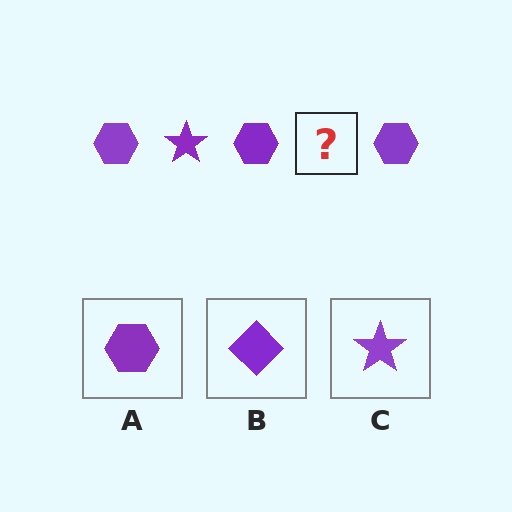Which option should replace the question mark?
Option C.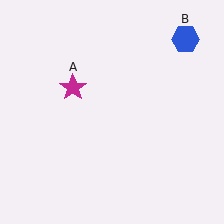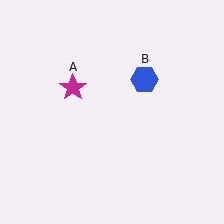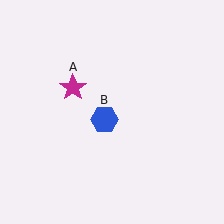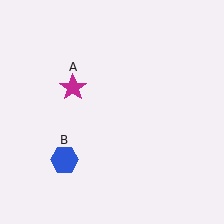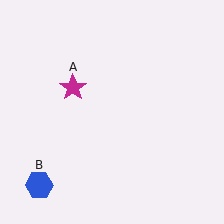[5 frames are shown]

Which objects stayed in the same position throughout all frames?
Magenta star (object A) remained stationary.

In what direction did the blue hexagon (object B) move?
The blue hexagon (object B) moved down and to the left.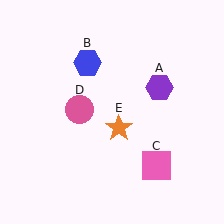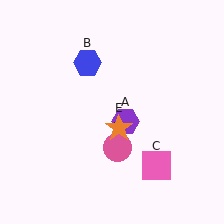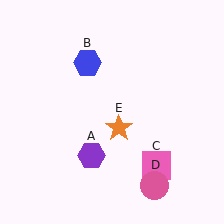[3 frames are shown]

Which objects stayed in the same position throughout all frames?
Blue hexagon (object B) and pink square (object C) and orange star (object E) remained stationary.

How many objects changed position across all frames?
2 objects changed position: purple hexagon (object A), pink circle (object D).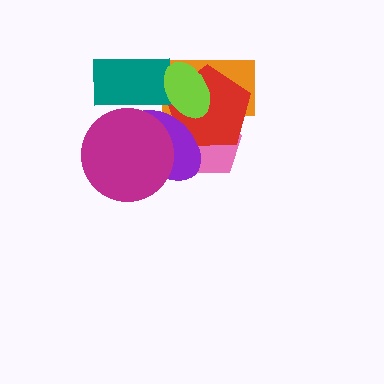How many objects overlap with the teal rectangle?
3 objects overlap with the teal rectangle.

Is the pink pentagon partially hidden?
Yes, it is partially covered by another shape.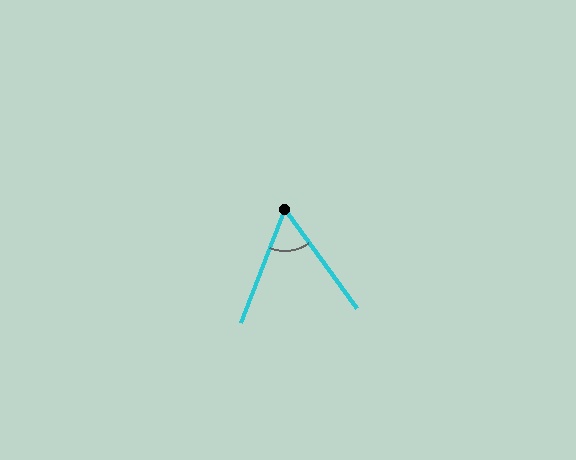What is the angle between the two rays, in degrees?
Approximately 57 degrees.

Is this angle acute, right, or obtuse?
It is acute.